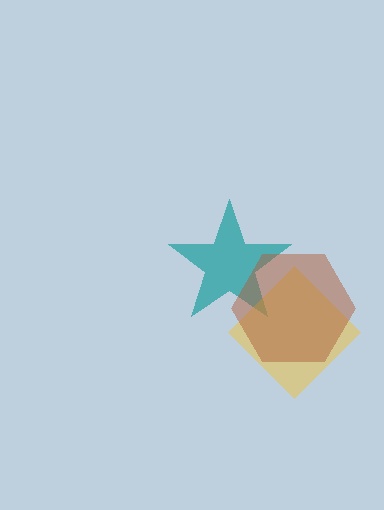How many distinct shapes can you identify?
There are 3 distinct shapes: a teal star, a yellow diamond, a brown hexagon.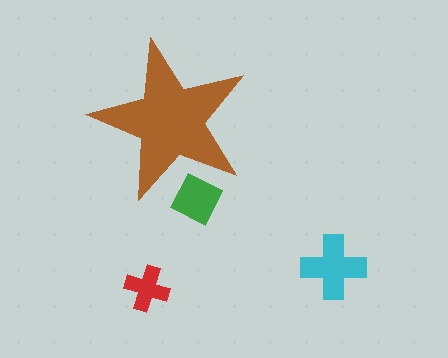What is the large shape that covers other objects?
A brown star.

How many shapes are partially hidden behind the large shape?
1 shape is partially hidden.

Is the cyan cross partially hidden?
No, the cyan cross is fully visible.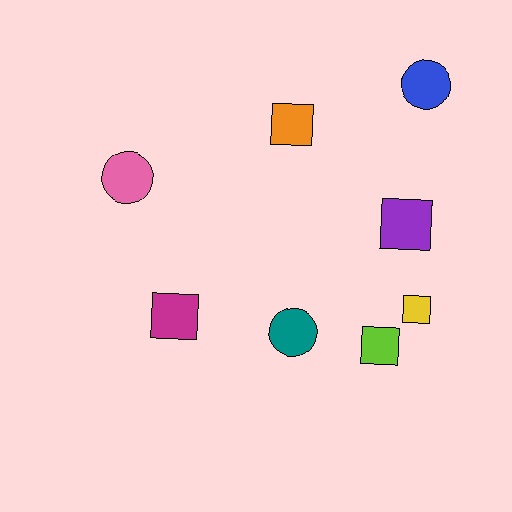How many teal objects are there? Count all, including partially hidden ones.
There is 1 teal object.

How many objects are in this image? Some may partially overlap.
There are 8 objects.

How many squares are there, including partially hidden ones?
There are 5 squares.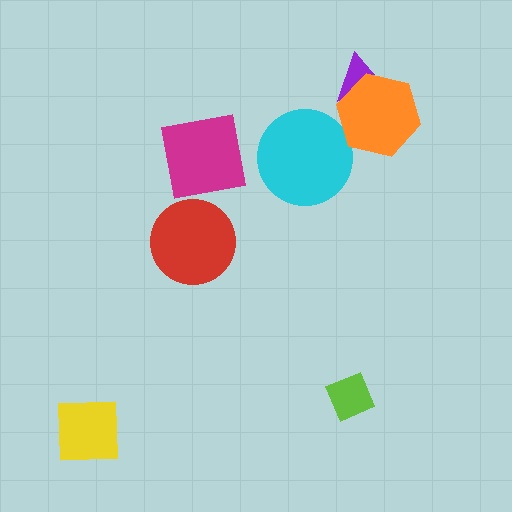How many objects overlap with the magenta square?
0 objects overlap with the magenta square.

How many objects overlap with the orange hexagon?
1 object overlaps with the orange hexagon.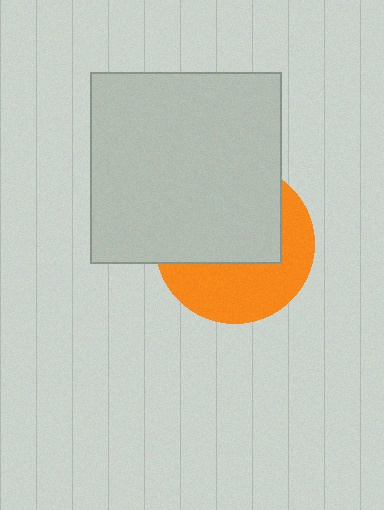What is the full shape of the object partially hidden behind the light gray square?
The partially hidden object is an orange circle.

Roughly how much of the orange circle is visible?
About half of it is visible (roughly 45%).